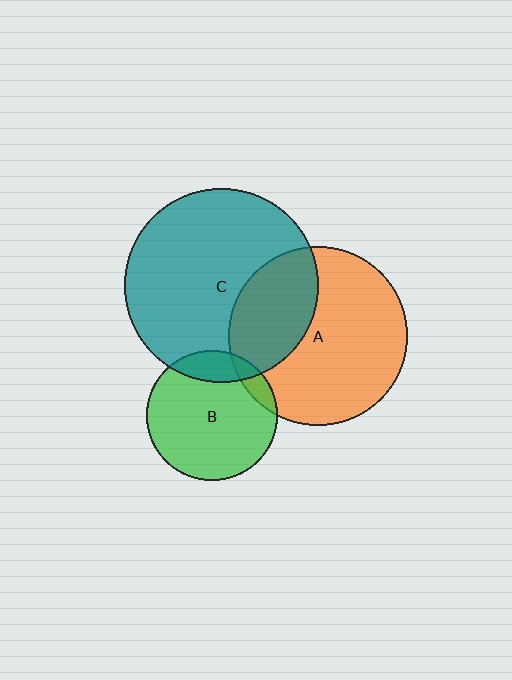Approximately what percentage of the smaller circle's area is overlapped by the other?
Approximately 10%.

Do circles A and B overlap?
Yes.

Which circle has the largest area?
Circle C (teal).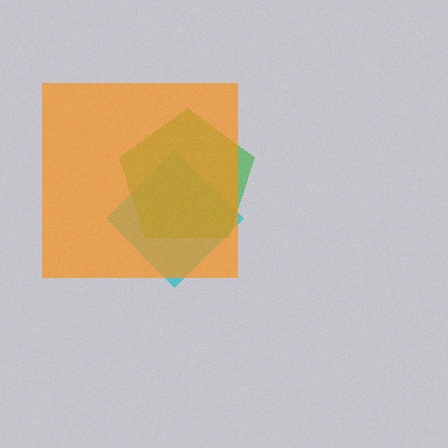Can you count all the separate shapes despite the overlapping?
Yes, there are 3 separate shapes.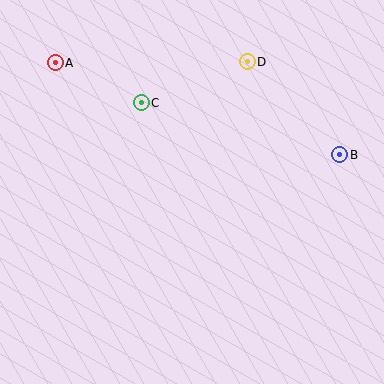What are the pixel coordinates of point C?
Point C is at (141, 103).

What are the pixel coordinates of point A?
Point A is at (55, 63).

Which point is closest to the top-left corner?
Point A is closest to the top-left corner.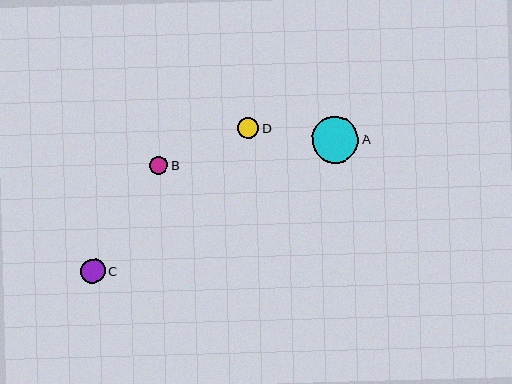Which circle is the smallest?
Circle B is the smallest with a size of approximately 18 pixels.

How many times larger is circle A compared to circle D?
Circle A is approximately 2.2 times the size of circle D.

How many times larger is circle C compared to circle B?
Circle C is approximately 1.4 times the size of circle B.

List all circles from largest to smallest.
From largest to smallest: A, C, D, B.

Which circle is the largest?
Circle A is the largest with a size of approximately 47 pixels.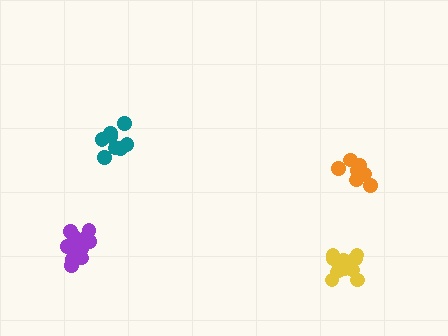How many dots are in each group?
Group 1: 8 dots, Group 2: 12 dots, Group 3: 12 dots, Group 4: 8 dots (40 total).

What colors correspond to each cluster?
The clusters are colored: orange, yellow, purple, teal.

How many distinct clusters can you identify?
There are 4 distinct clusters.